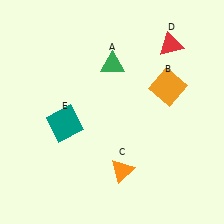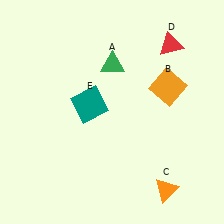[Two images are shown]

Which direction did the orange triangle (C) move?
The orange triangle (C) moved right.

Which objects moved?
The objects that moved are: the orange triangle (C), the teal square (E).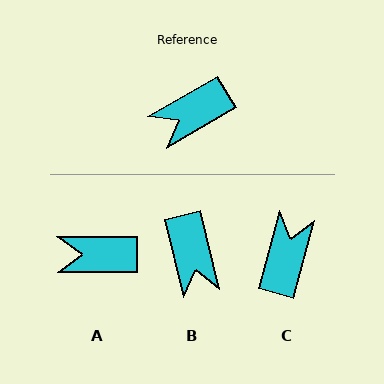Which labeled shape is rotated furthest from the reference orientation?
C, about 135 degrees away.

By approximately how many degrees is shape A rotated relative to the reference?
Approximately 30 degrees clockwise.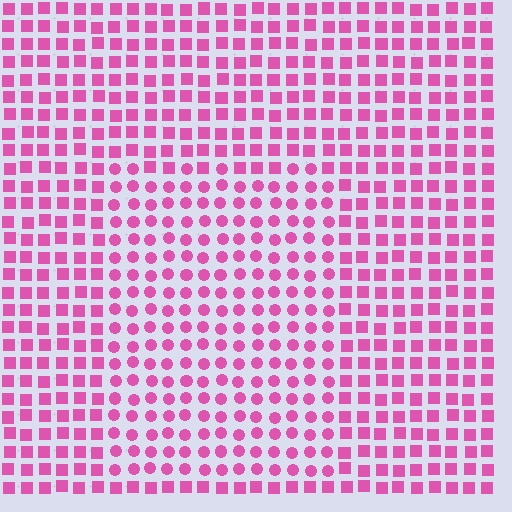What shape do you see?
I see a rectangle.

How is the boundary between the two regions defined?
The boundary is defined by a change in element shape: circles inside vs. squares outside. All elements share the same color and spacing.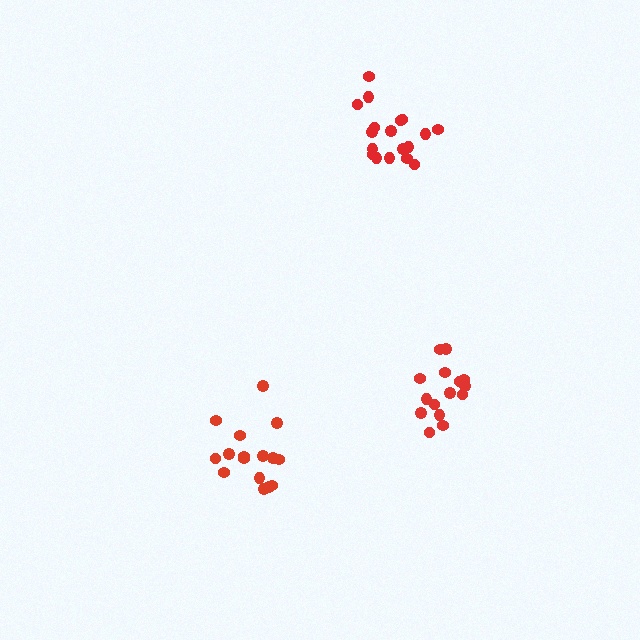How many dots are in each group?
Group 1: 18 dots, Group 2: 16 dots, Group 3: 16 dots (50 total).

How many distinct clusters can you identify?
There are 3 distinct clusters.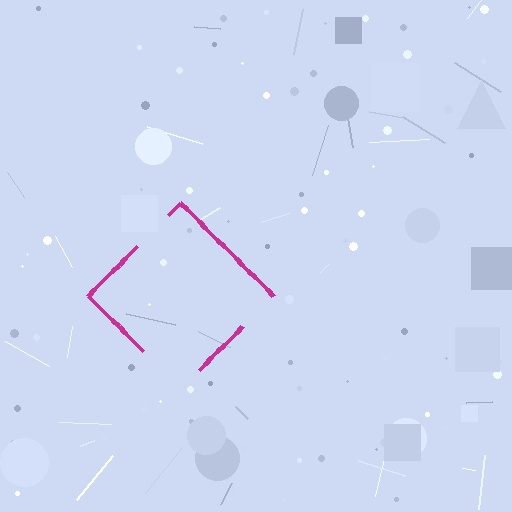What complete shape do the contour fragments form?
The contour fragments form a diamond.